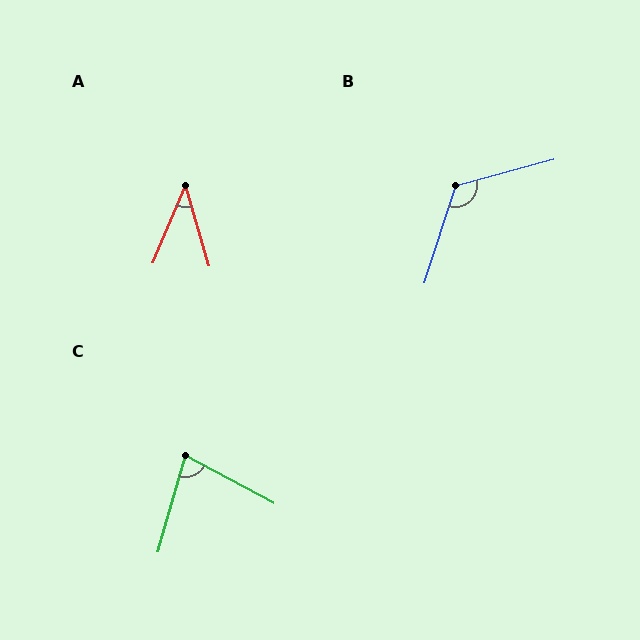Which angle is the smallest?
A, at approximately 39 degrees.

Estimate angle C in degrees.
Approximately 77 degrees.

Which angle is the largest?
B, at approximately 123 degrees.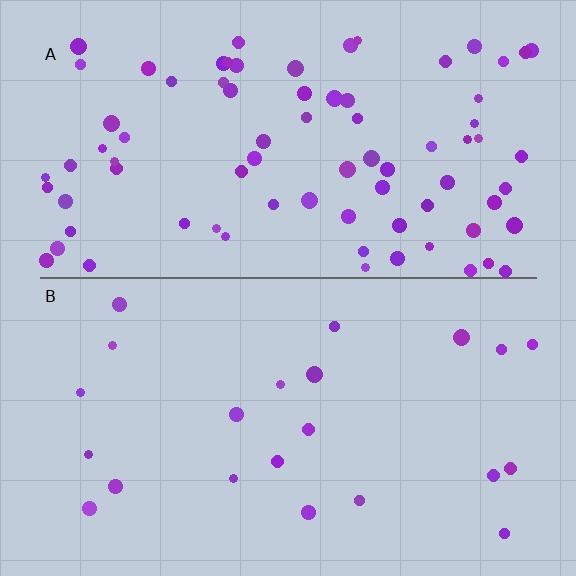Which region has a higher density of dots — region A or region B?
A (the top).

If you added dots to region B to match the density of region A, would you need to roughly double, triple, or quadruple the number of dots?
Approximately quadruple.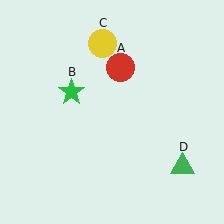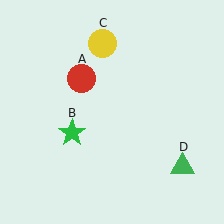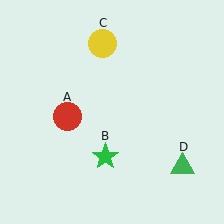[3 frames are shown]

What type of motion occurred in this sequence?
The red circle (object A), green star (object B) rotated counterclockwise around the center of the scene.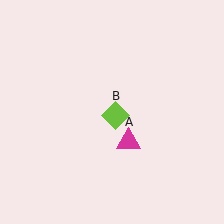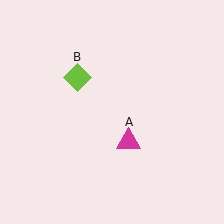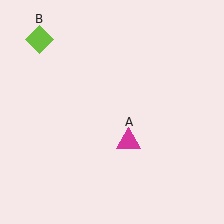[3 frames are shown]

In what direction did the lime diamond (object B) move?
The lime diamond (object B) moved up and to the left.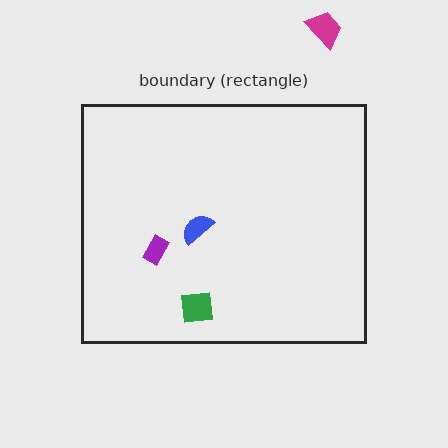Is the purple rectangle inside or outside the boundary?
Inside.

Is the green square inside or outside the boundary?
Inside.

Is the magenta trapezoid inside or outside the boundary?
Outside.